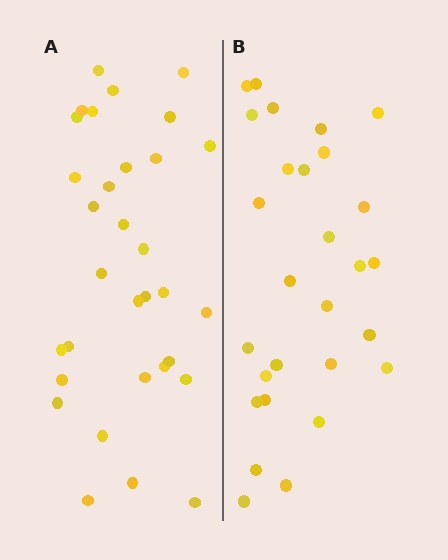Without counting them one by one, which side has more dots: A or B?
Region A (the left region) has more dots.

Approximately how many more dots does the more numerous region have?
Region A has about 4 more dots than region B.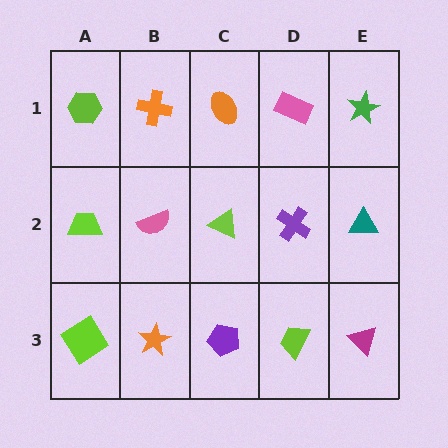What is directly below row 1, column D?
A purple cross.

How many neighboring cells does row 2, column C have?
4.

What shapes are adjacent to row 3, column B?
A pink semicircle (row 2, column B), a lime diamond (row 3, column A), a purple pentagon (row 3, column C).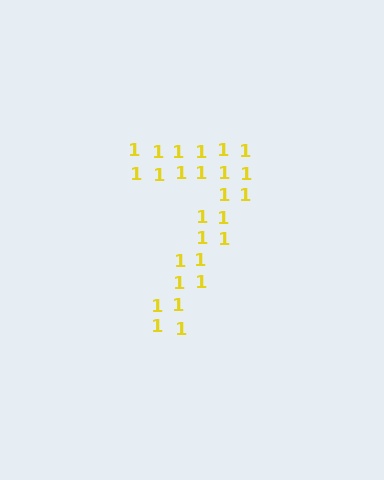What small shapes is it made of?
It is made of small digit 1's.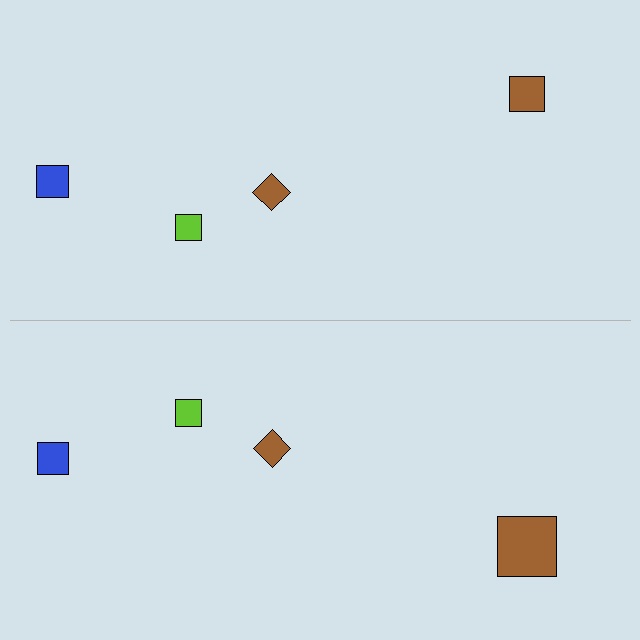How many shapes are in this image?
There are 8 shapes in this image.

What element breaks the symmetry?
The brown square on the bottom side has a different size than its mirror counterpart.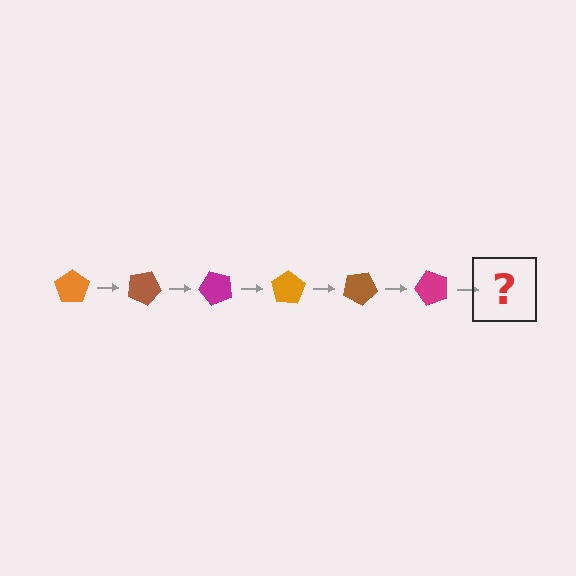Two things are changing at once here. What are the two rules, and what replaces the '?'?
The two rules are that it rotates 25 degrees each step and the color cycles through orange, brown, and magenta. The '?' should be an orange pentagon, rotated 150 degrees from the start.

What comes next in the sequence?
The next element should be an orange pentagon, rotated 150 degrees from the start.